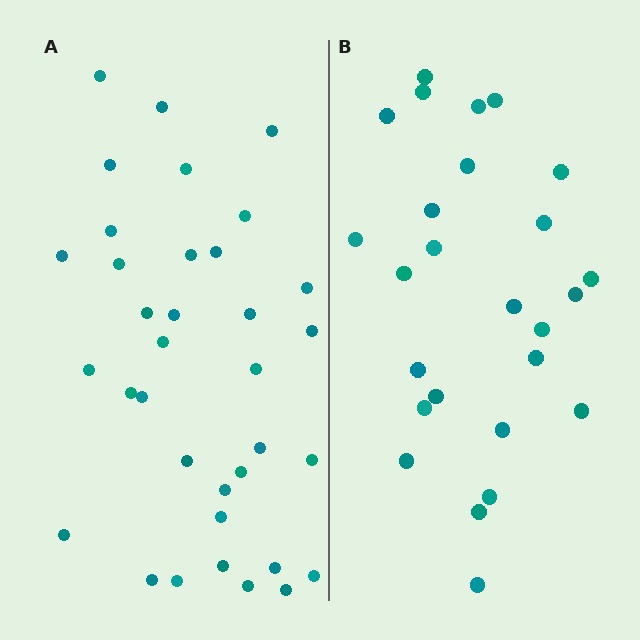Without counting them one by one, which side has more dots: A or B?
Region A (the left region) has more dots.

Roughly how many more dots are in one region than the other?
Region A has roughly 8 or so more dots than region B.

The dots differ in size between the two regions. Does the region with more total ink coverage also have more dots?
No. Region B has more total ink coverage because its dots are larger, but region A actually contains more individual dots. Total area can be misleading — the number of items is what matters here.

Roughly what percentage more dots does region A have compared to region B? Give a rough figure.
About 35% more.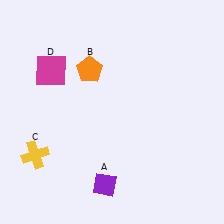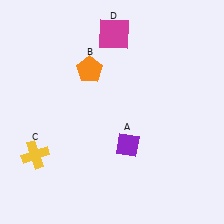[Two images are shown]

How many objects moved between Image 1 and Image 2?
2 objects moved between the two images.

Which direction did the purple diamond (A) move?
The purple diamond (A) moved up.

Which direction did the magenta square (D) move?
The magenta square (D) moved right.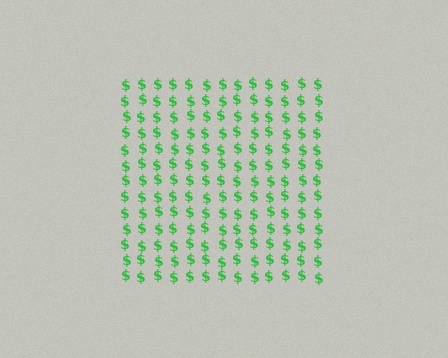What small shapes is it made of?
It is made of small dollar signs.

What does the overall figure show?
The overall figure shows a square.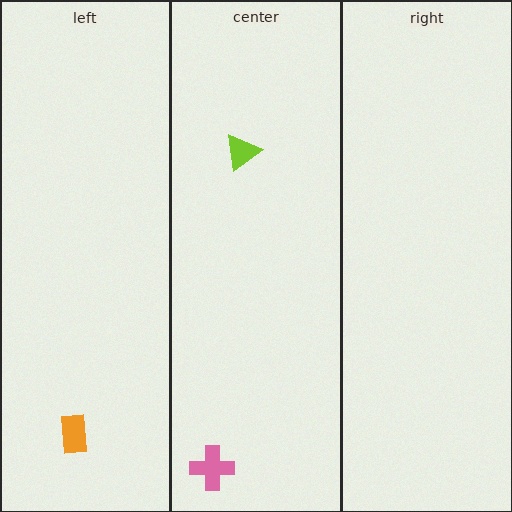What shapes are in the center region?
The lime triangle, the pink cross.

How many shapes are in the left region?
1.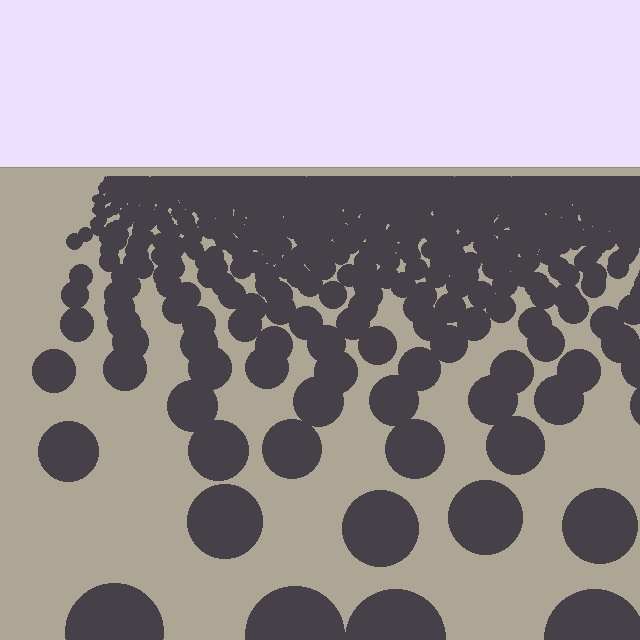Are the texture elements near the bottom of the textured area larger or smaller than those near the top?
Larger. Near the bottom, elements are closer to the viewer and appear at a bigger on-screen size.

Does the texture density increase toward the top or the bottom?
Density increases toward the top.